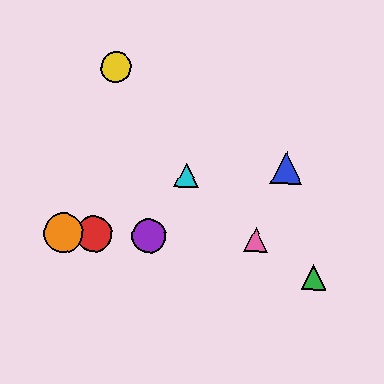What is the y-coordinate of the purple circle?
The purple circle is at y≈236.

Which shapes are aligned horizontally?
The red circle, the purple circle, the orange circle, the pink triangle are aligned horizontally.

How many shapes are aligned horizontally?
4 shapes (the red circle, the purple circle, the orange circle, the pink triangle) are aligned horizontally.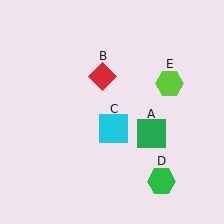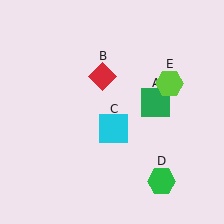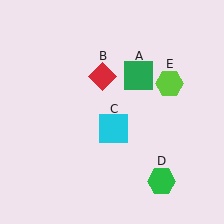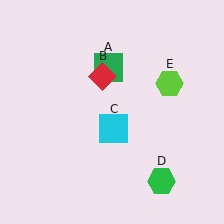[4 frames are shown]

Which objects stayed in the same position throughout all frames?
Red diamond (object B) and cyan square (object C) and green hexagon (object D) and lime hexagon (object E) remained stationary.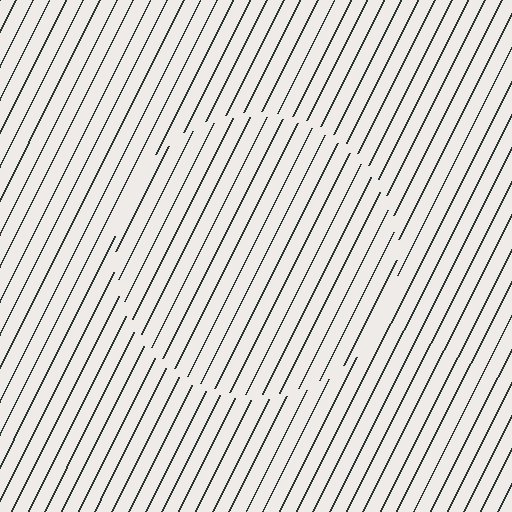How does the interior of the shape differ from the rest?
The interior of the shape contains the same grating, shifted by half a period — the contour is defined by the phase discontinuity where line-ends from the inner and outer gratings abut.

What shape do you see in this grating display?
An illusory circle. The interior of the shape contains the same grating, shifted by half a period — the contour is defined by the phase discontinuity where line-ends from the inner and outer gratings abut.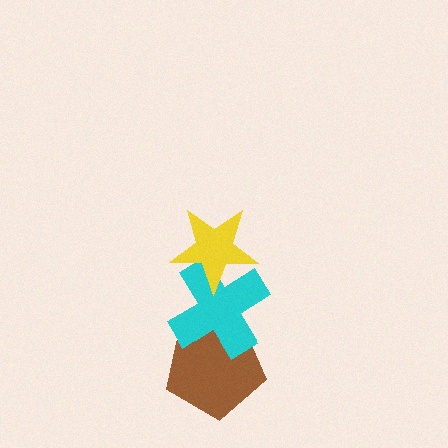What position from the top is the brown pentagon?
The brown pentagon is 3rd from the top.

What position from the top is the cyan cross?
The cyan cross is 2nd from the top.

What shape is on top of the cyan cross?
The yellow star is on top of the cyan cross.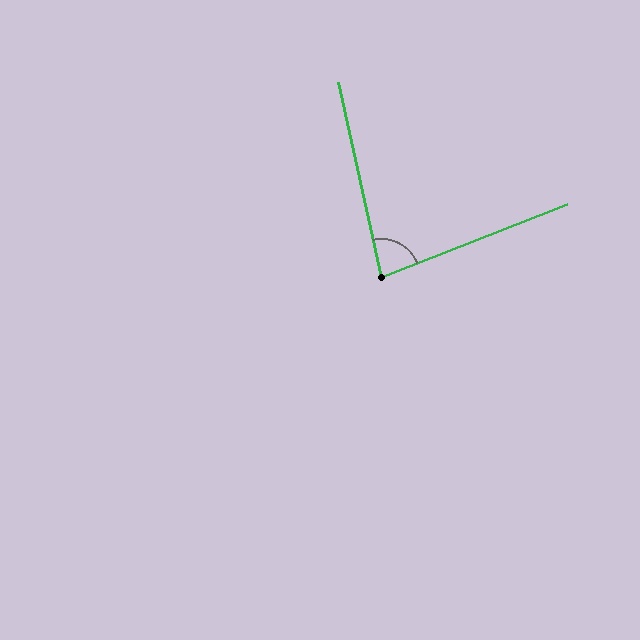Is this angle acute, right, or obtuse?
It is acute.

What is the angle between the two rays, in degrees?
Approximately 81 degrees.